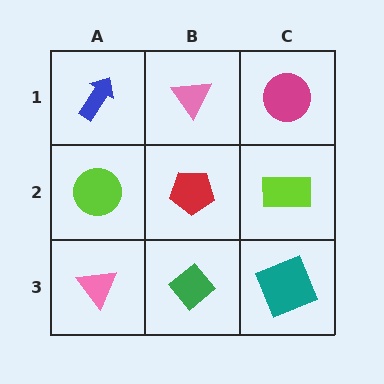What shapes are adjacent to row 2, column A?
A blue arrow (row 1, column A), a pink triangle (row 3, column A), a red pentagon (row 2, column B).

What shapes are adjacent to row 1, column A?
A lime circle (row 2, column A), a pink triangle (row 1, column B).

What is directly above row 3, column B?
A red pentagon.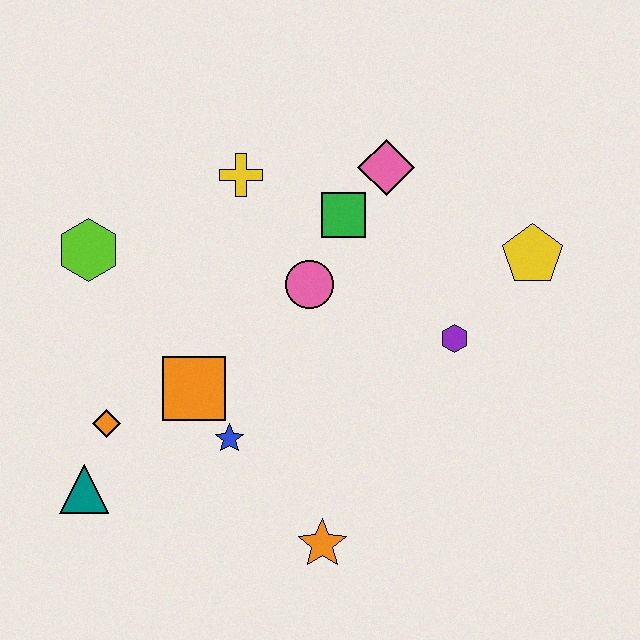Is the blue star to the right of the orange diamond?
Yes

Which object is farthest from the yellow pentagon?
The teal triangle is farthest from the yellow pentagon.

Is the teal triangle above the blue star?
No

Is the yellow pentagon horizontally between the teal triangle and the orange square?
No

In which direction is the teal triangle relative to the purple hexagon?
The teal triangle is to the left of the purple hexagon.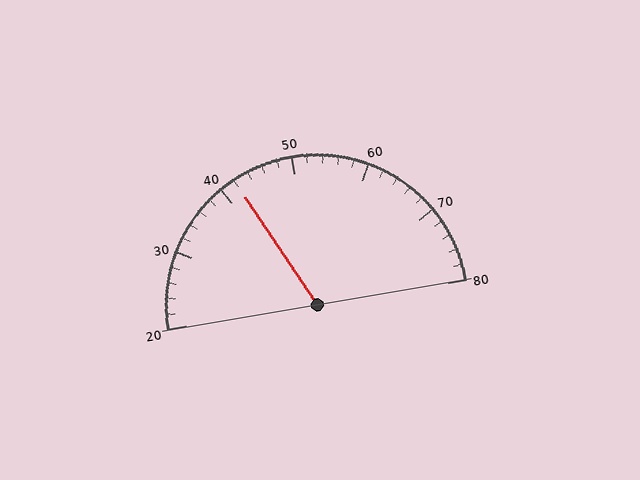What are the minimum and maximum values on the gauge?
The gauge ranges from 20 to 80.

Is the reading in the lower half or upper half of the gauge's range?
The reading is in the lower half of the range (20 to 80).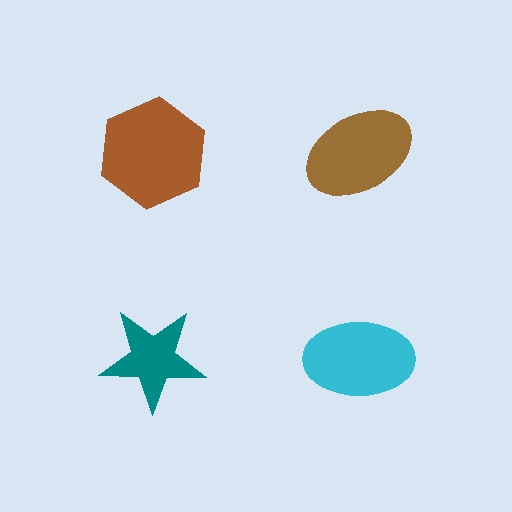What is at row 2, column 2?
A cyan ellipse.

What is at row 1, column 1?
A brown hexagon.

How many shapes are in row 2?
2 shapes.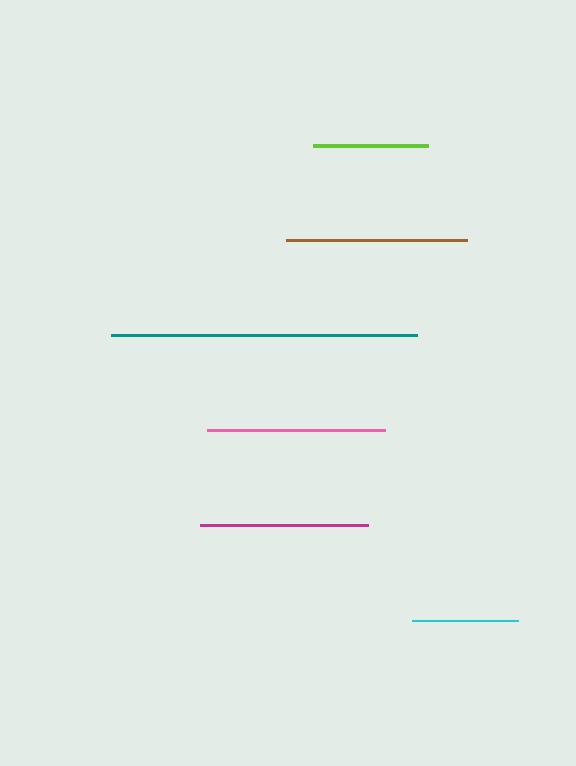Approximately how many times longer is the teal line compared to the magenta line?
The teal line is approximately 1.8 times the length of the magenta line.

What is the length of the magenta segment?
The magenta segment is approximately 168 pixels long.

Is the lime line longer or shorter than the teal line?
The teal line is longer than the lime line.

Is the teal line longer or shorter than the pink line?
The teal line is longer than the pink line.